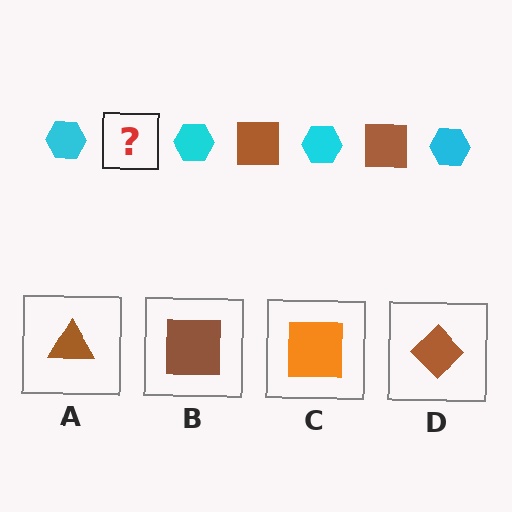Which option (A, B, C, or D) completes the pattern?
B.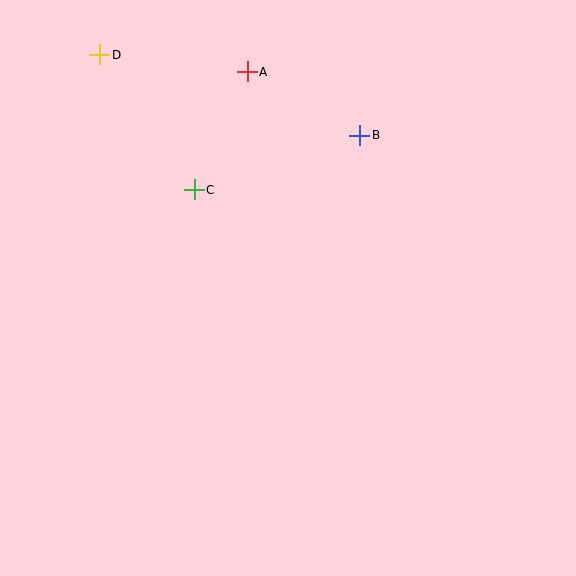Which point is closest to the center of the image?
Point C at (194, 190) is closest to the center.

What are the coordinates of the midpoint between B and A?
The midpoint between B and A is at (304, 104).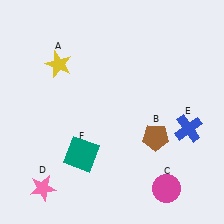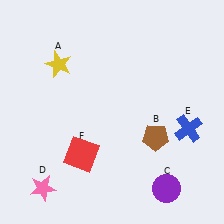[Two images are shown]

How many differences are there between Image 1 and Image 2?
There are 2 differences between the two images.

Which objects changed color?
C changed from magenta to purple. F changed from teal to red.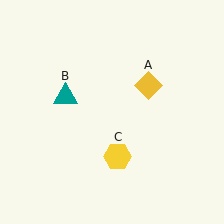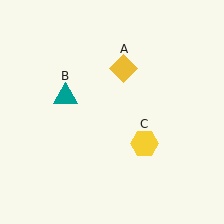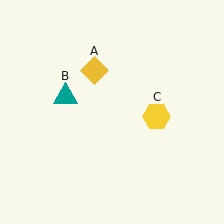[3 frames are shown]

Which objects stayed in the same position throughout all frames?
Teal triangle (object B) remained stationary.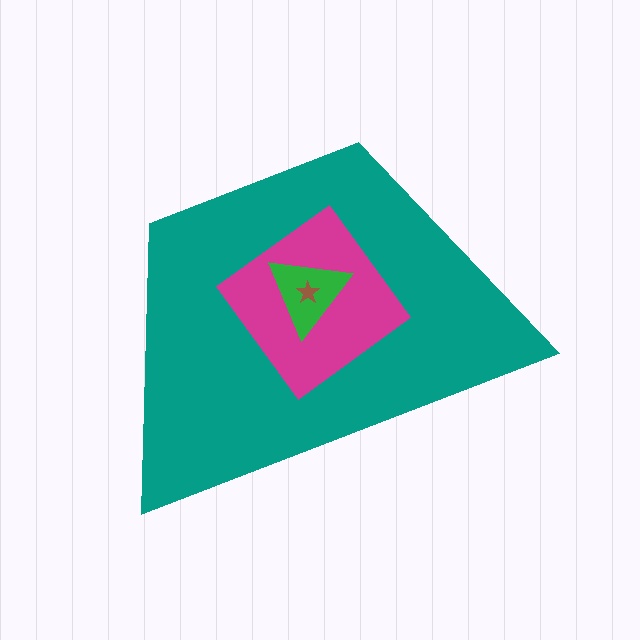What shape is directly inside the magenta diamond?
The green triangle.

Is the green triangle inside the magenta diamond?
Yes.